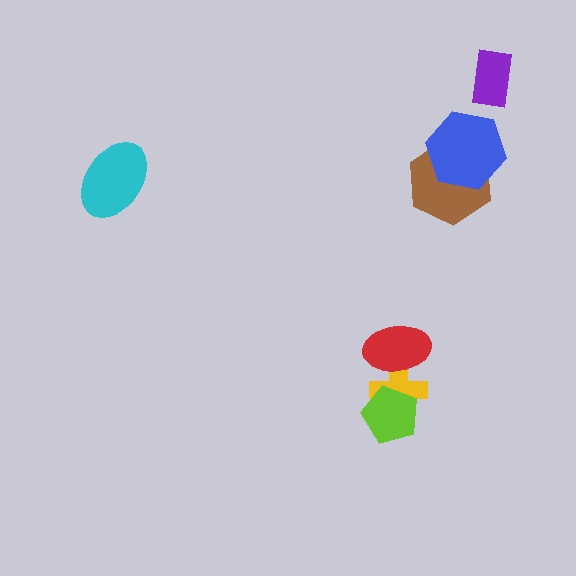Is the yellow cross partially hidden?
Yes, it is partially covered by another shape.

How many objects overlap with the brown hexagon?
1 object overlaps with the brown hexagon.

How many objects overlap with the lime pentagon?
1 object overlaps with the lime pentagon.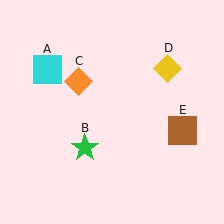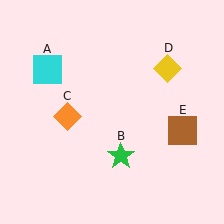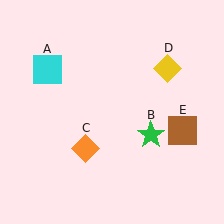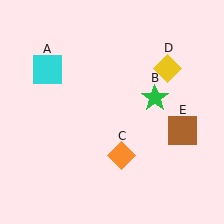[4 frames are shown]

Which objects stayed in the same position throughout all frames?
Cyan square (object A) and yellow diamond (object D) and brown square (object E) remained stationary.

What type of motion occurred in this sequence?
The green star (object B), orange diamond (object C) rotated counterclockwise around the center of the scene.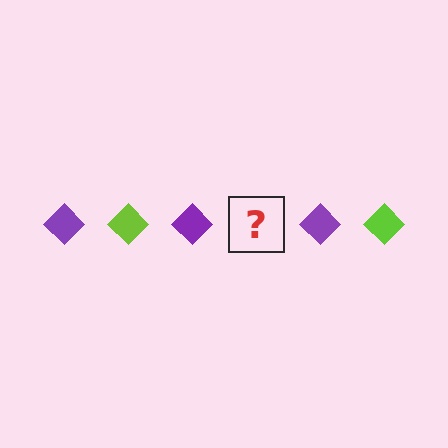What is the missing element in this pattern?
The missing element is a lime diamond.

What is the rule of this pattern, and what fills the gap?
The rule is that the pattern cycles through purple, lime diamonds. The gap should be filled with a lime diamond.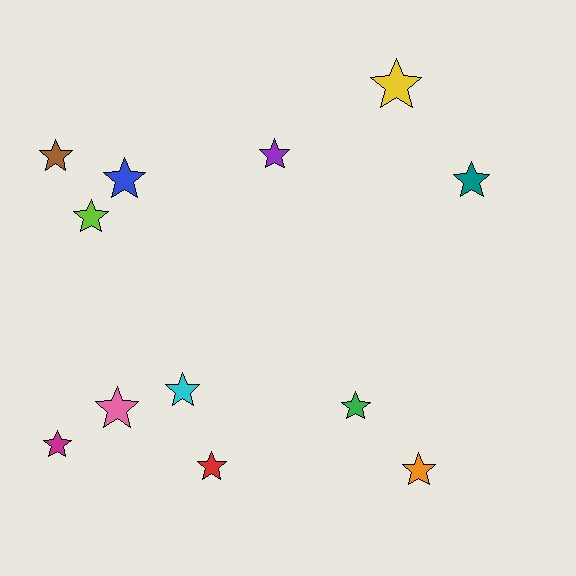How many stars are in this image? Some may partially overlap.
There are 12 stars.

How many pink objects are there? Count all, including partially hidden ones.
There is 1 pink object.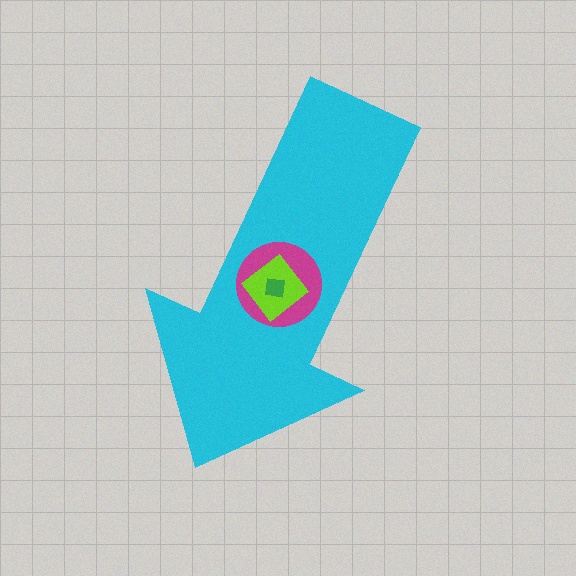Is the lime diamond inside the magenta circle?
Yes.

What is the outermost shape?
The cyan arrow.